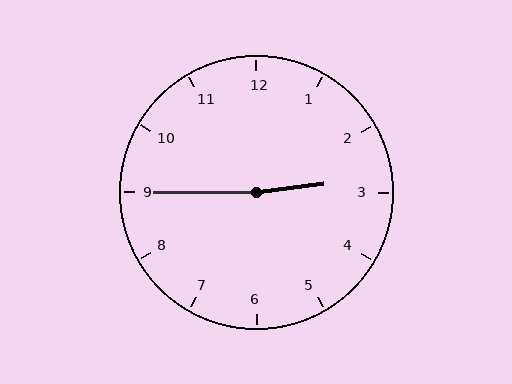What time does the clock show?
2:45.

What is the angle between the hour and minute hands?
Approximately 172 degrees.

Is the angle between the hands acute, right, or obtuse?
It is obtuse.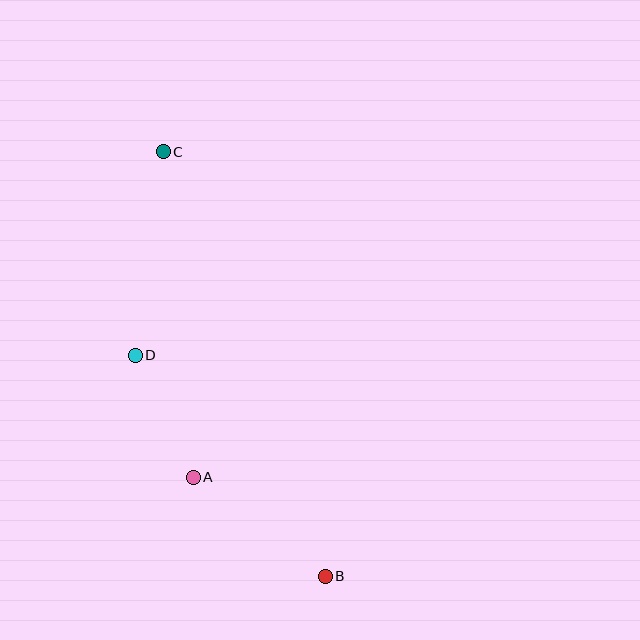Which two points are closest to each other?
Points A and D are closest to each other.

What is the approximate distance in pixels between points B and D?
The distance between B and D is approximately 291 pixels.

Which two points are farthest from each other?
Points B and C are farthest from each other.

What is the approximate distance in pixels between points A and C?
The distance between A and C is approximately 327 pixels.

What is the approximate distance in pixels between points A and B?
The distance between A and B is approximately 165 pixels.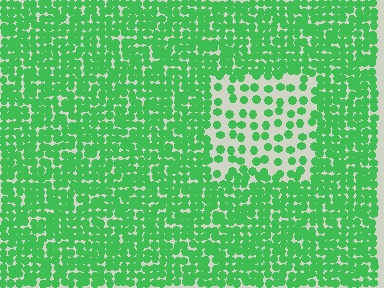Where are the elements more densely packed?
The elements are more densely packed outside the rectangle boundary.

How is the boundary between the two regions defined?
The boundary is defined by a change in element density (approximately 2.5x ratio). All elements are the same color, size, and shape.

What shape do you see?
I see a rectangle.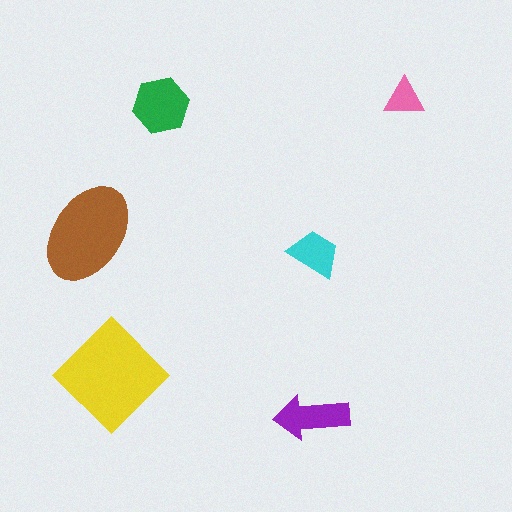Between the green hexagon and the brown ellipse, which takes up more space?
The brown ellipse.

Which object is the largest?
The yellow diamond.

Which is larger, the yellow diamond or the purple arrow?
The yellow diamond.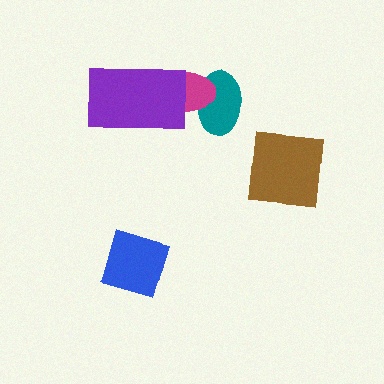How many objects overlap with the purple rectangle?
1 object overlaps with the purple rectangle.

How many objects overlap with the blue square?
0 objects overlap with the blue square.